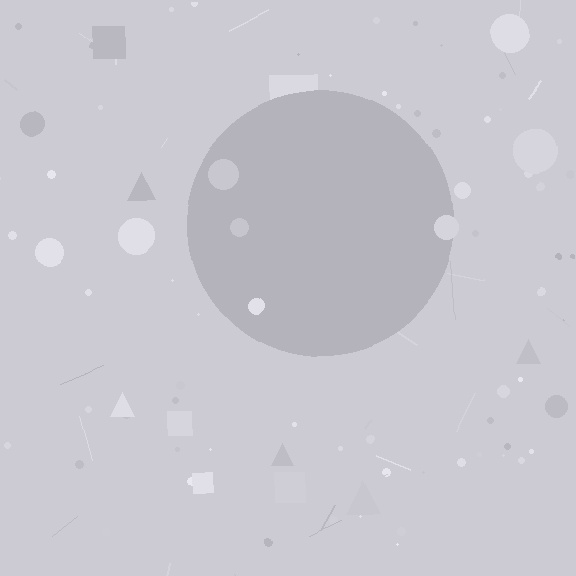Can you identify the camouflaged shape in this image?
The camouflaged shape is a circle.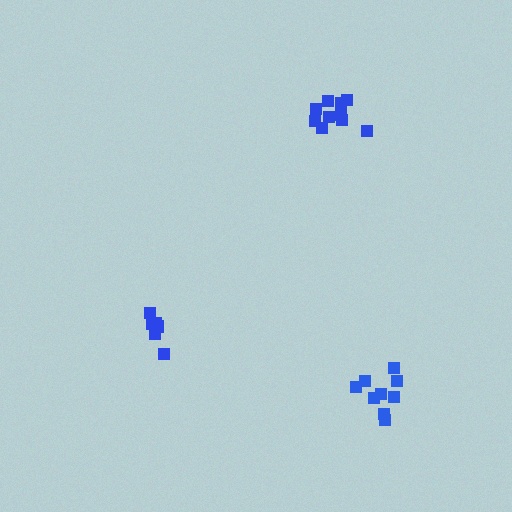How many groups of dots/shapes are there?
There are 3 groups.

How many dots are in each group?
Group 1: 6 dots, Group 2: 10 dots, Group 3: 9 dots (25 total).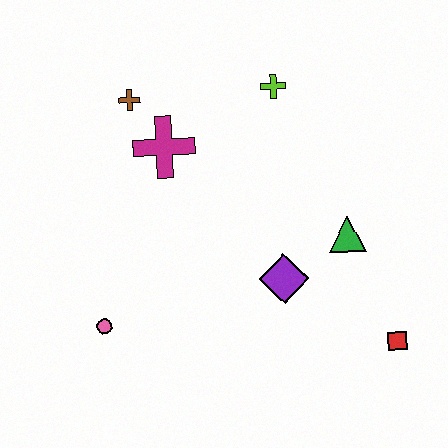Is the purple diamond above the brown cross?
No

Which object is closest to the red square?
The green triangle is closest to the red square.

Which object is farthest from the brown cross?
The red square is farthest from the brown cross.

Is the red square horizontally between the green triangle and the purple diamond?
No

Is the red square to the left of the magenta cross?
No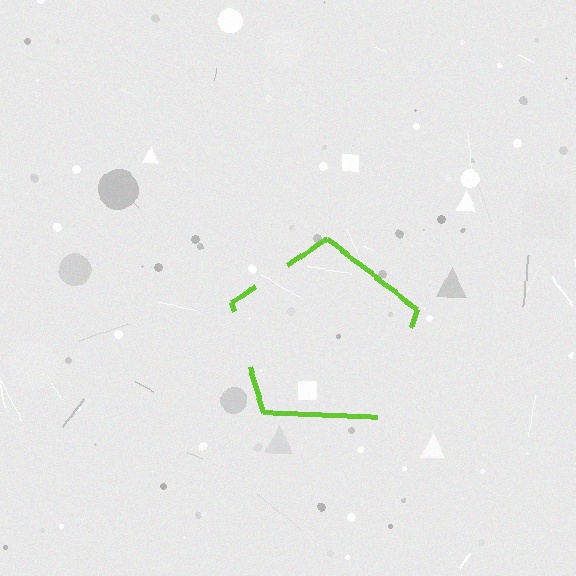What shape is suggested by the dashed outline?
The dashed outline suggests a pentagon.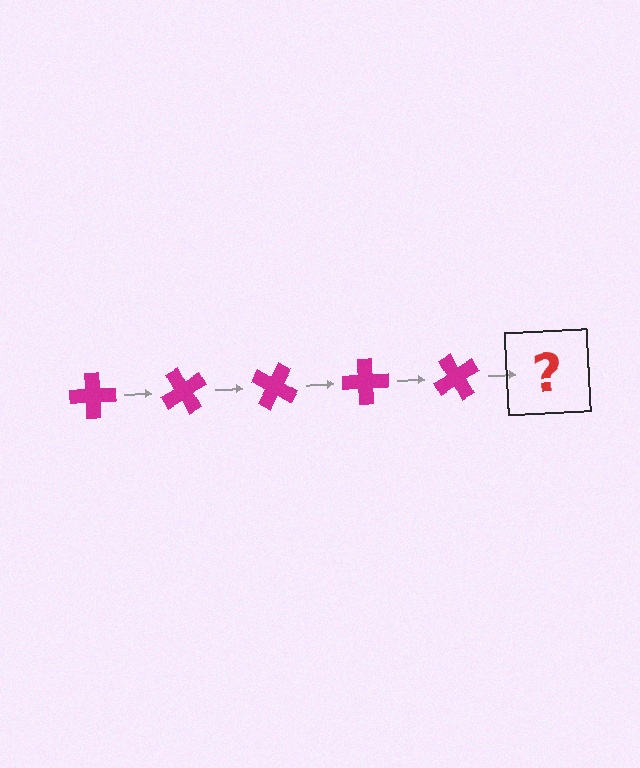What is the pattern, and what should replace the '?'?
The pattern is that the cross rotates 60 degrees each step. The '?' should be a magenta cross rotated 300 degrees.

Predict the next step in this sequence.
The next step is a magenta cross rotated 300 degrees.